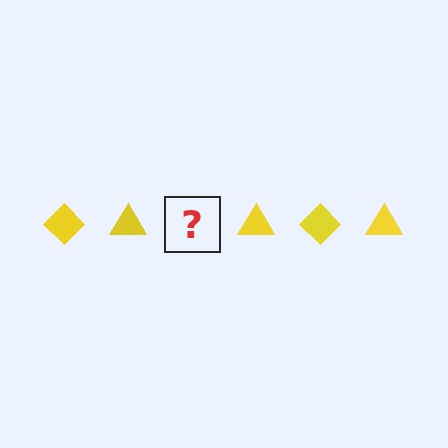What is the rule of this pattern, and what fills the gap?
The rule is that the pattern cycles through diamond, triangle shapes in yellow. The gap should be filled with a yellow diamond.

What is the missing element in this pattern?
The missing element is a yellow diamond.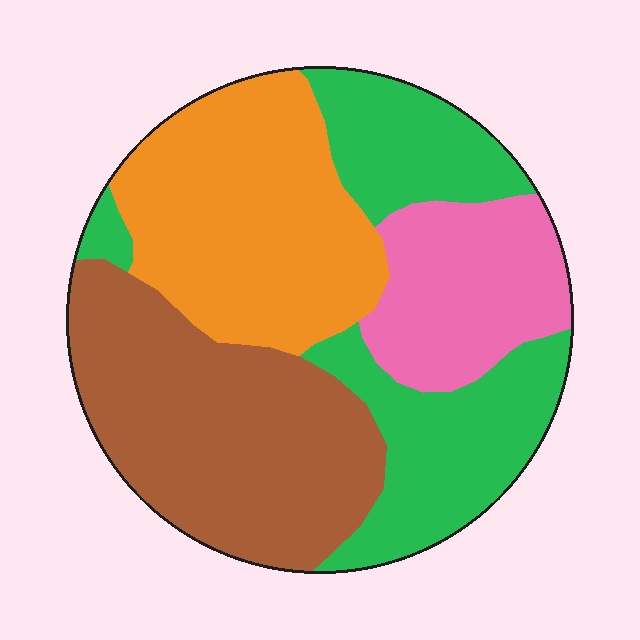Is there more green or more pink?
Green.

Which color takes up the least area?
Pink, at roughly 15%.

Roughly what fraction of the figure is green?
Green takes up between a sixth and a third of the figure.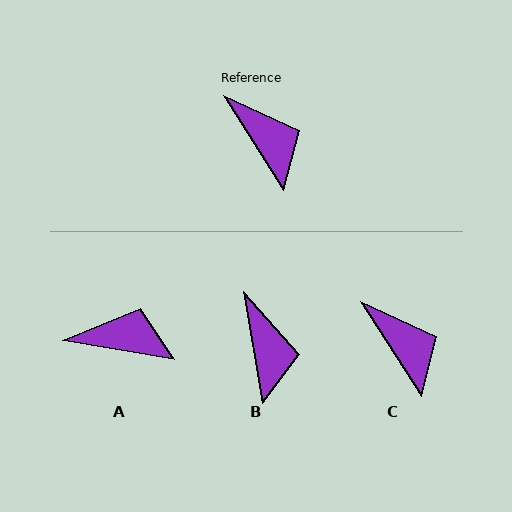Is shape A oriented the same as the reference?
No, it is off by about 48 degrees.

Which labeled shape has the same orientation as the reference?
C.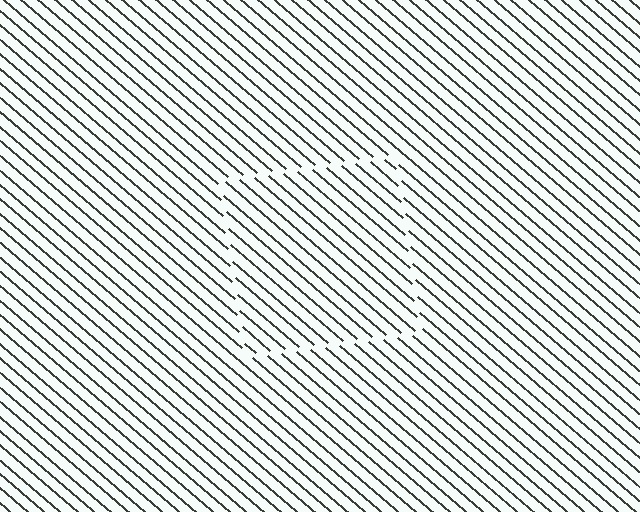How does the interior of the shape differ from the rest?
The interior of the shape contains the same grating, shifted by half a period — the contour is defined by the phase discontinuity where line-ends from the inner and outer gratings abut.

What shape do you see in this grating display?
An illusory square. The interior of the shape contains the same grating, shifted by half a period — the contour is defined by the phase discontinuity where line-ends from the inner and outer gratings abut.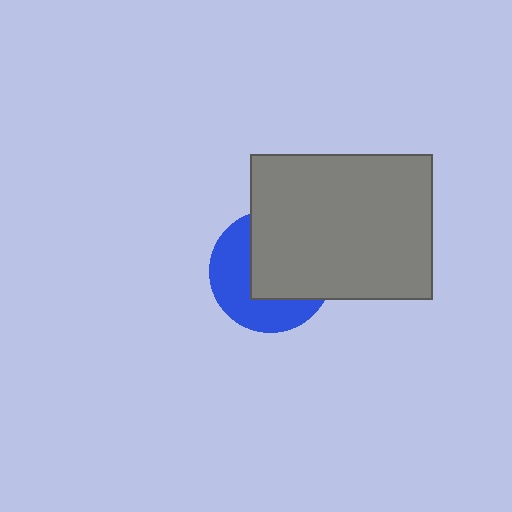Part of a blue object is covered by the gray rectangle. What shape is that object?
It is a circle.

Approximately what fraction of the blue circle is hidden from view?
Roughly 55% of the blue circle is hidden behind the gray rectangle.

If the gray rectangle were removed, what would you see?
You would see the complete blue circle.